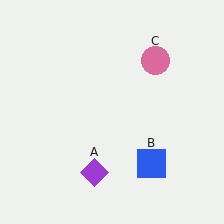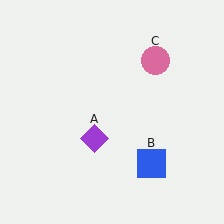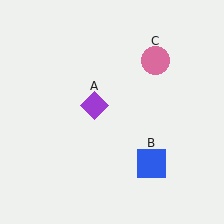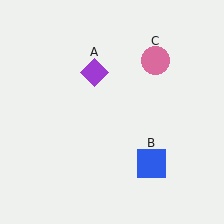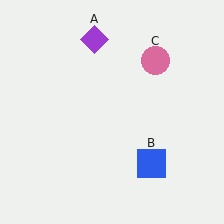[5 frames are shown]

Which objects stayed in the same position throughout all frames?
Blue square (object B) and pink circle (object C) remained stationary.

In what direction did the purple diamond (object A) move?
The purple diamond (object A) moved up.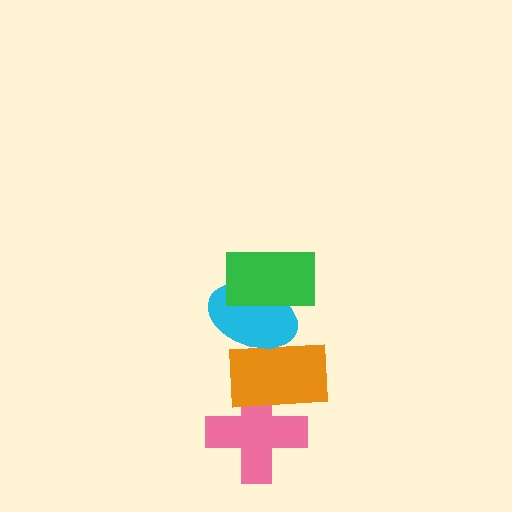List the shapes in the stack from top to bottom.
From top to bottom: the green rectangle, the cyan ellipse, the orange rectangle, the pink cross.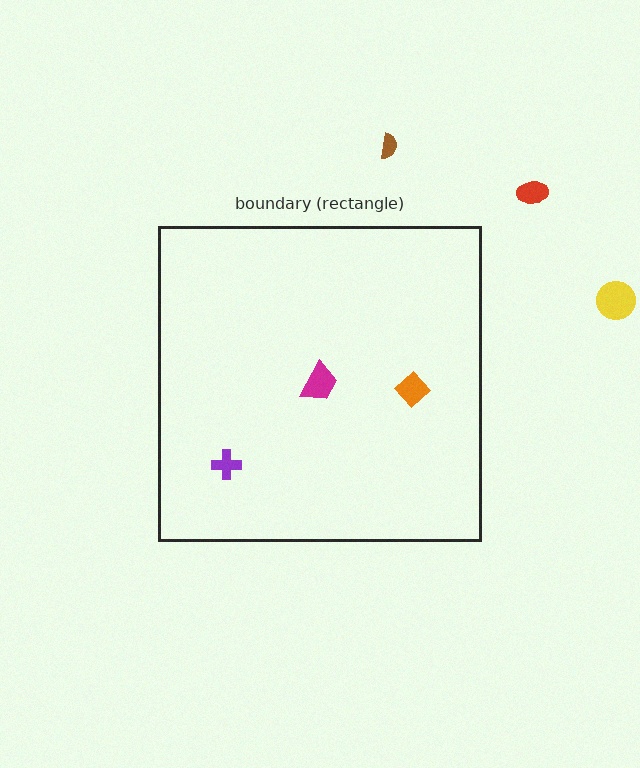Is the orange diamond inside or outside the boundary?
Inside.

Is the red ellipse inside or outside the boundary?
Outside.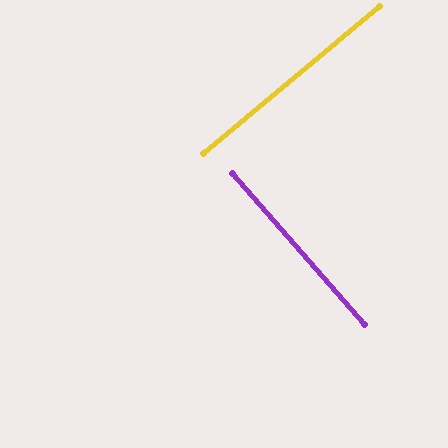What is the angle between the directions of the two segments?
Approximately 89 degrees.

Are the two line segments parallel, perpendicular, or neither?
Perpendicular — they meet at approximately 89°.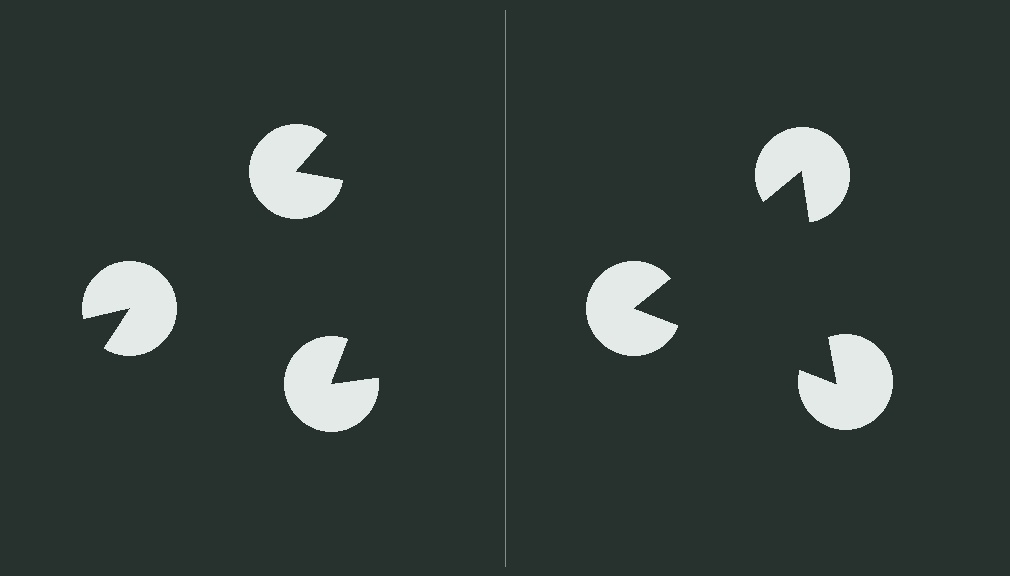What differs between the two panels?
The pac-man discs are positioned identically on both sides; only the wedge orientations differ. On the right they align to a triangle; on the left they are misaligned.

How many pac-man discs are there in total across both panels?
6 — 3 on each side.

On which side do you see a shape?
An illusory triangle appears on the right side. On the left side the wedge cuts are rotated, so no coherent shape forms.